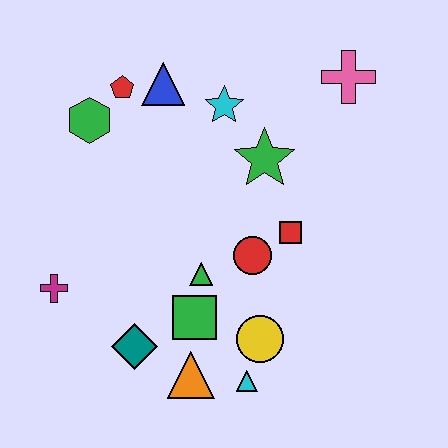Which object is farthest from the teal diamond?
The pink cross is farthest from the teal diamond.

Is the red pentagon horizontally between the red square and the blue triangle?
No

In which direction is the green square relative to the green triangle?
The green square is below the green triangle.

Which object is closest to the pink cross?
The green star is closest to the pink cross.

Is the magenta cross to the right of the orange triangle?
No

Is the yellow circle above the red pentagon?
No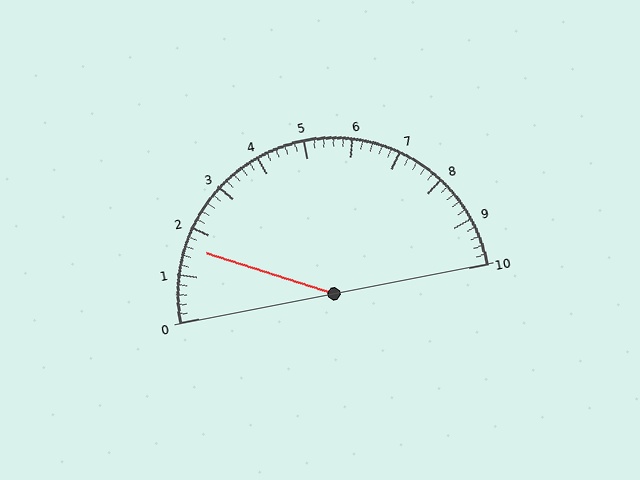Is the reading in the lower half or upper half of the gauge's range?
The reading is in the lower half of the range (0 to 10).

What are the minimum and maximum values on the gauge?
The gauge ranges from 0 to 10.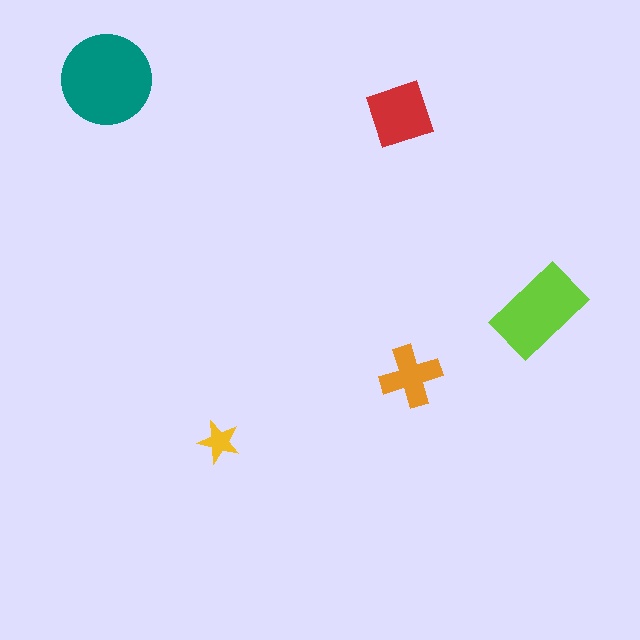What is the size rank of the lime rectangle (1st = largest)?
2nd.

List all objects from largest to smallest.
The teal circle, the lime rectangle, the red diamond, the orange cross, the yellow star.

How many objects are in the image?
There are 5 objects in the image.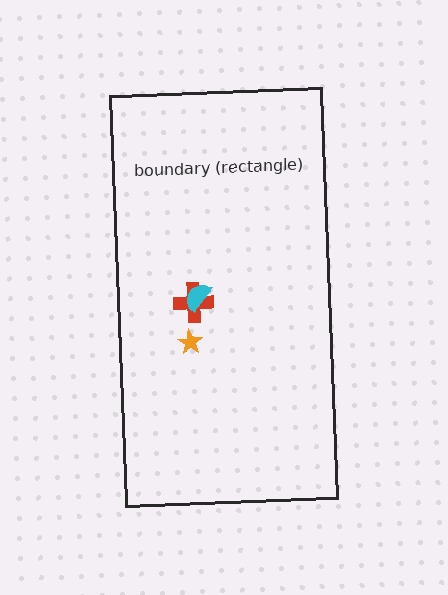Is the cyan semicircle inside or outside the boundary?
Inside.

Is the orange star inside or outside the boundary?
Inside.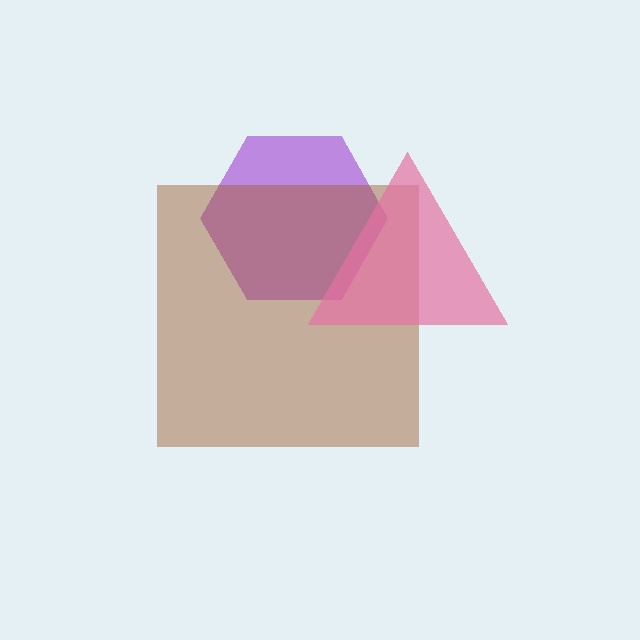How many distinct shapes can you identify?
There are 3 distinct shapes: a purple hexagon, a brown square, a pink triangle.